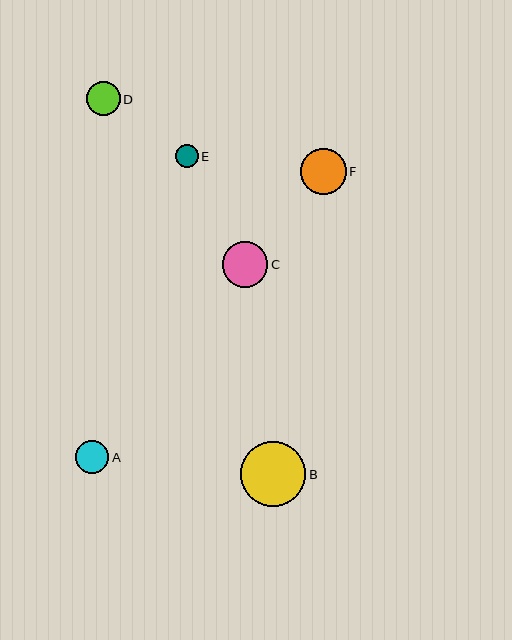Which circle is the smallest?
Circle E is the smallest with a size of approximately 22 pixels.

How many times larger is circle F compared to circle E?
Circle F is approximately 2.0 times the size of circle E.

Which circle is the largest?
Circle B is the largest with a size of approximately 65 pixels.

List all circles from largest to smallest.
From largest to smallest: B, F, C, D, A, E.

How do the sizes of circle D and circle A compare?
Circle D and circle A are approximately the same size.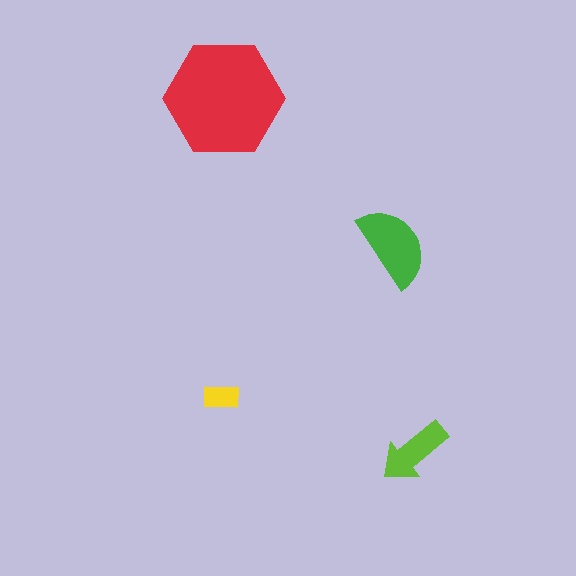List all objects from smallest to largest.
The yellow rectangle, the lime arrow, the green semicircle, the red hexagon.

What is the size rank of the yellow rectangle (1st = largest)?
4th.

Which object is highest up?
The red hexagon is topmost.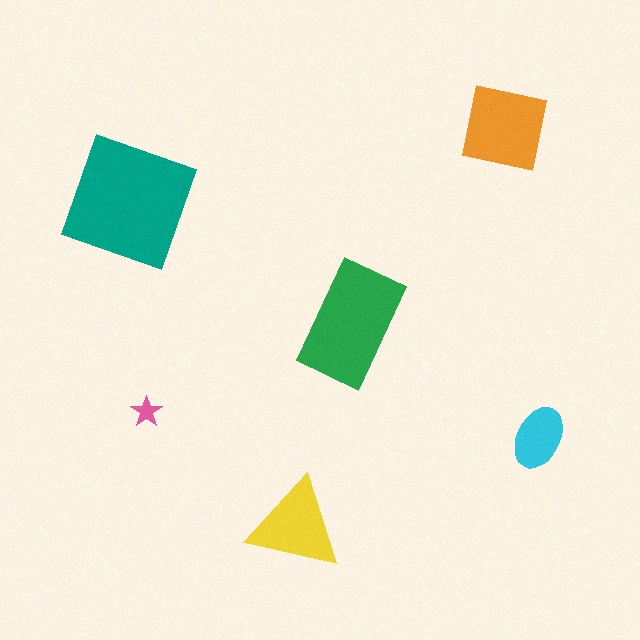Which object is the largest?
The teal square.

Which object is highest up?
The orange square is topmost.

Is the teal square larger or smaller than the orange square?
Larger.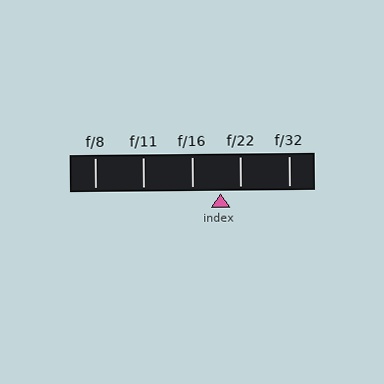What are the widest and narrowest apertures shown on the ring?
The widest aperture shown is f/8 and the narrowest is f/32.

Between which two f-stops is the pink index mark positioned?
The index mark is between f/16 and f/22.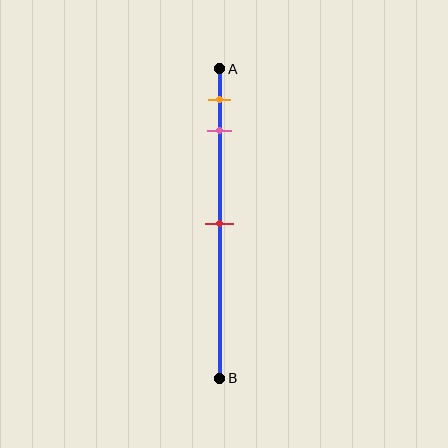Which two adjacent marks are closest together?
The orange and pink marks are the closest adjacent pair.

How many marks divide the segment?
There are 3 marks dividing the segment.